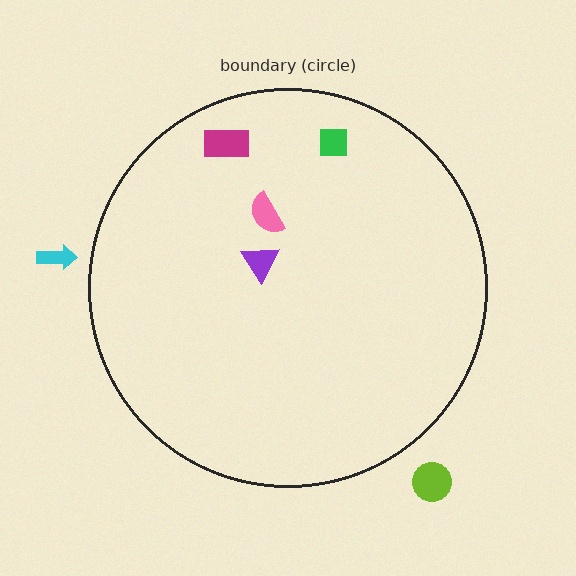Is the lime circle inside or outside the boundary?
Outside.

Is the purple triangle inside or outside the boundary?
Inside.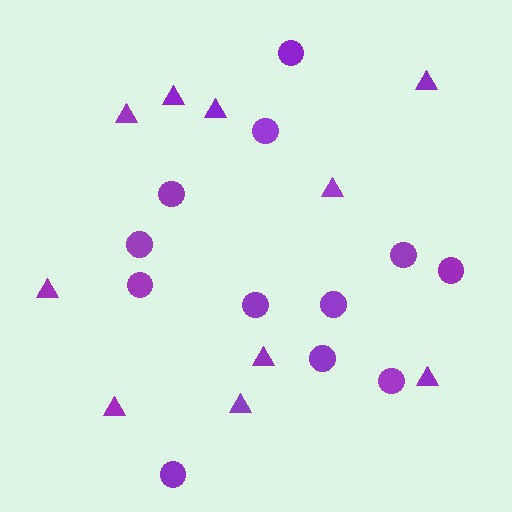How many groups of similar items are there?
There are 2 groups: one group of triangles (10) and one group of circles (12).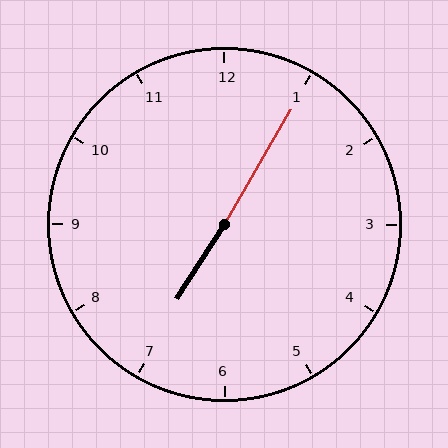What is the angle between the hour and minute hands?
Approximately 178 degrees.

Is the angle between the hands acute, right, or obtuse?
It is obtuse.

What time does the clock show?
7:05.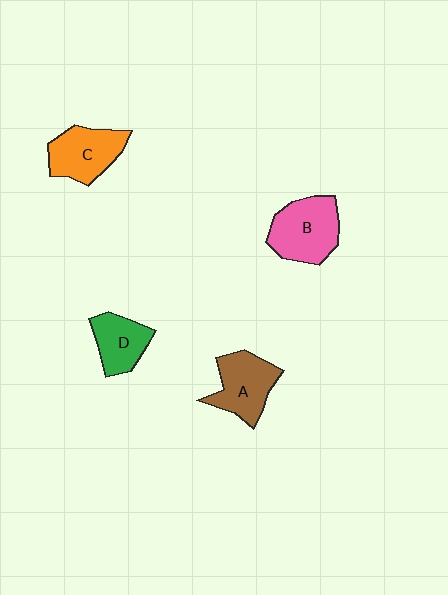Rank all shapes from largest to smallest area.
From largest to smallest: B (pink), A (brown), C (orange), D (green).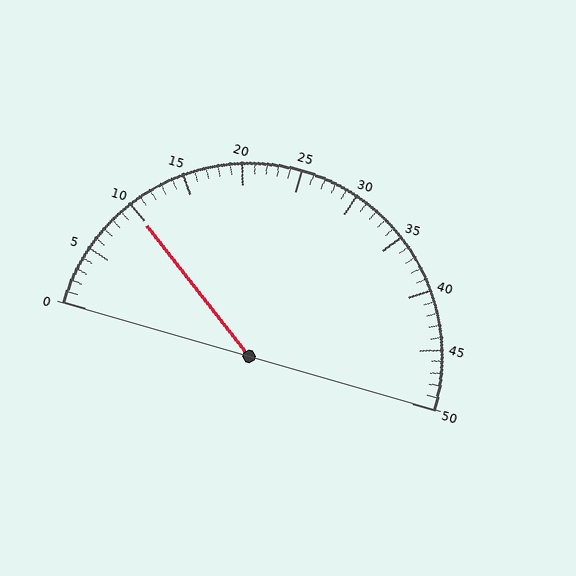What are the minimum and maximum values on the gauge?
The gauge ranges from 0 to 50.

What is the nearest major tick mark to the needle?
The nearest major tick mark is 10.